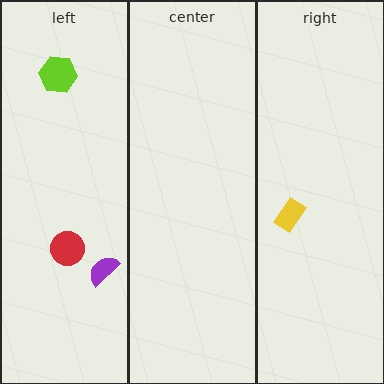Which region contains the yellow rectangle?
The right region.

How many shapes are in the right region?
1.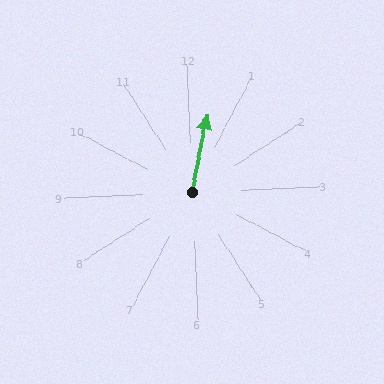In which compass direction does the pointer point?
North.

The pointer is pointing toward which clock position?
Roughly 12 o'clock.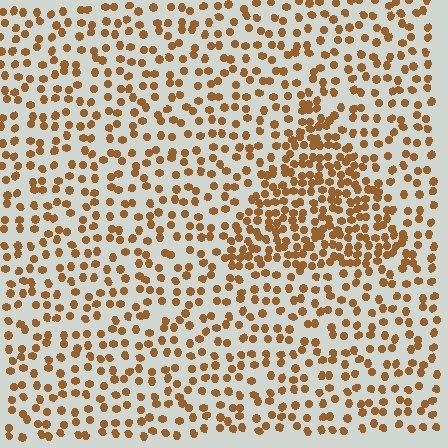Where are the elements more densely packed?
The elements are more densely packed inside the triangle boundary.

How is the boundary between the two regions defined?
The boundary is defined by a change in element density (approximately 2.0x ratio). All elements are the same color, size, and shape.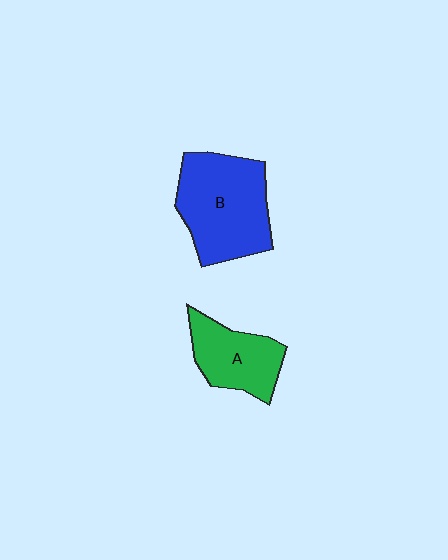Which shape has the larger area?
Shape B (blue).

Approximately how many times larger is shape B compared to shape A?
Approximately 1.6 times.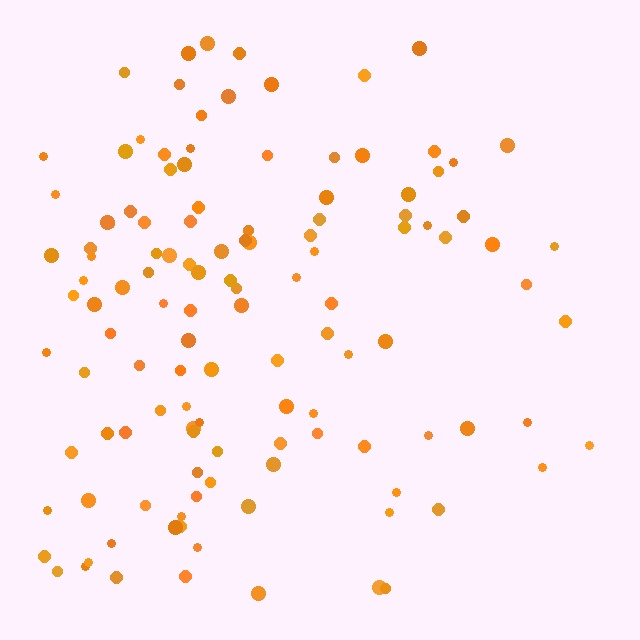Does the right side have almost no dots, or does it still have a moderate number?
Still a moderate number, just noticeably fewer than the left.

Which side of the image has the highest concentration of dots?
The left.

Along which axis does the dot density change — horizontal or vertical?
Horizontal.